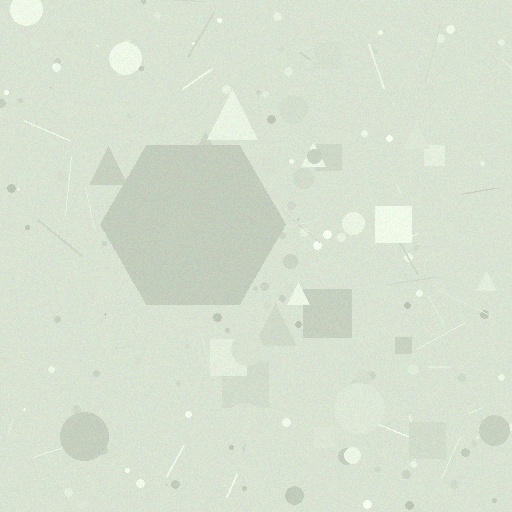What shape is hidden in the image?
A hexagon is hidden in the image.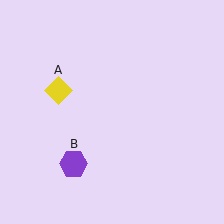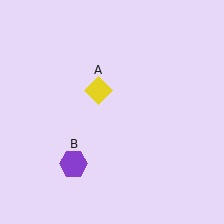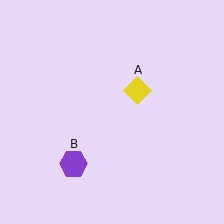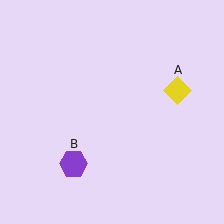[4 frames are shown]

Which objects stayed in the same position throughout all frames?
Purple hexagon (object B) remained stationary.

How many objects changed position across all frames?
1 object changed position: yellow diamond (object A).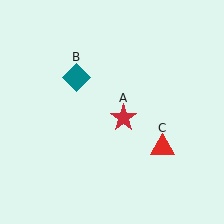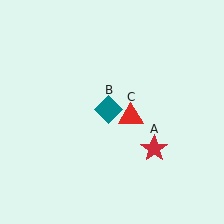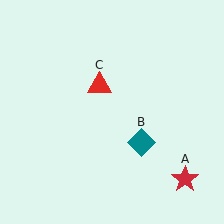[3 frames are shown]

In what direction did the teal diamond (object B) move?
The teal diamond (object B) moved down and to the right.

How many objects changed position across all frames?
3 objects changed position: red star (object A), teal diamond (object B), red triangle (object C).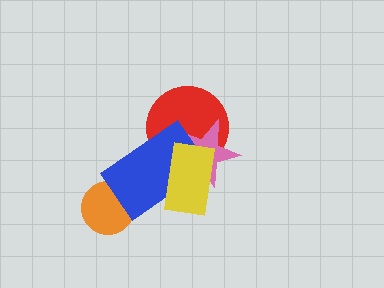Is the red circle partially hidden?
Yes, it is partially covered by another shape.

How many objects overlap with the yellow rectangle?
3 objects overlap with the yellow rectangle.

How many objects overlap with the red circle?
3 objects overlap with the red circle.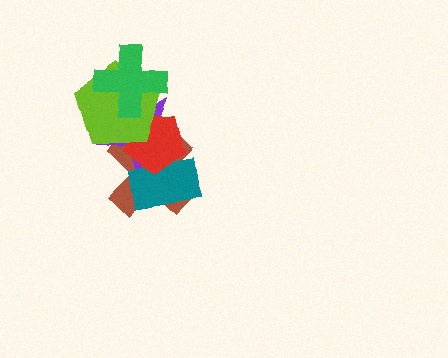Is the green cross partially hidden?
No, no other shape covers it.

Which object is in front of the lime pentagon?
The green cross is in front of the lime pentagon.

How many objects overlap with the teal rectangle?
3 objects overlap with the teal rectangle.